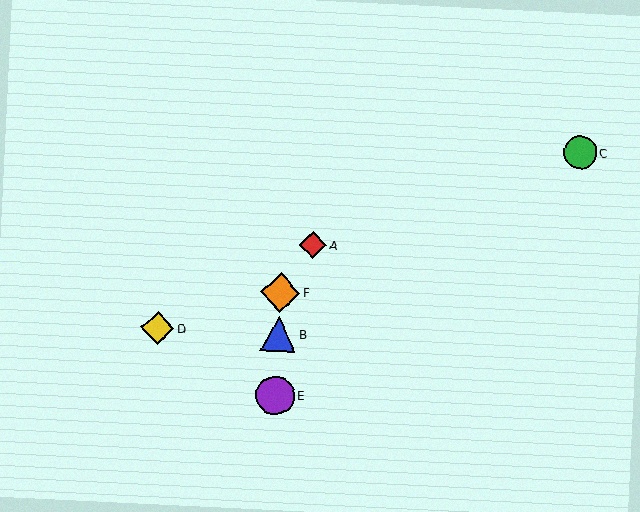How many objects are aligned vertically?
3 objects (B, E, F) are aligned vertically.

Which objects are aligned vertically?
Objects B, E, F are aligned vertically.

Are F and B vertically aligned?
Yes, both are at x≈280.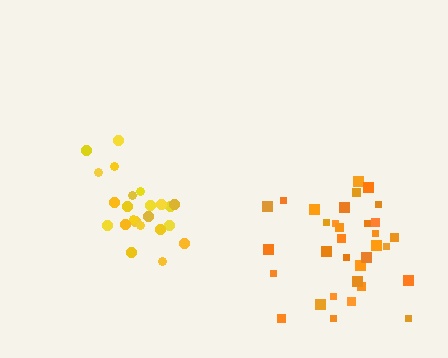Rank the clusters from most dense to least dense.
yellow, orange.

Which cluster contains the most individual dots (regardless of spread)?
Orange (33).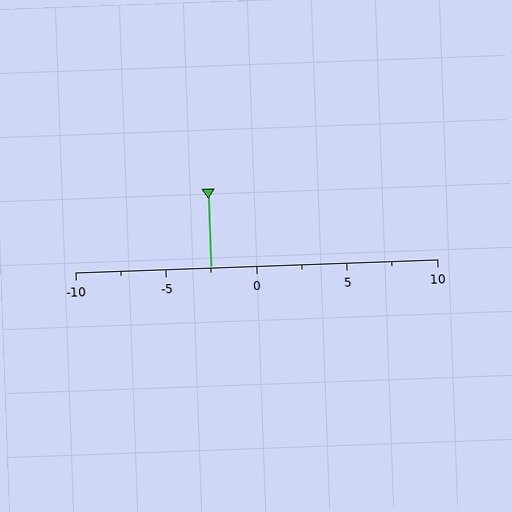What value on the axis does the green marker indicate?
The marker indicates approximately -2.5.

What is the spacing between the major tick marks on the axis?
The major ticks are spaced 5 apart.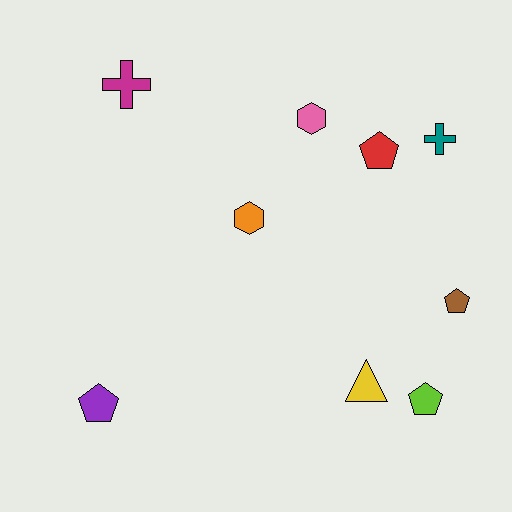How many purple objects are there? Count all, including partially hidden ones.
There is 1 purple object.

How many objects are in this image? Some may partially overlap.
There are 9 objects.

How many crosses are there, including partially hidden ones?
There are 2 crosses.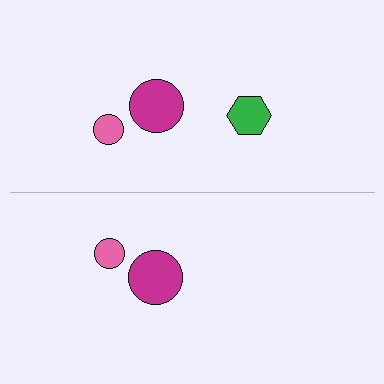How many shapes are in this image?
There are 5 shapes in this image.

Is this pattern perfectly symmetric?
No, the pattern is not perfectly symmetric. A green hexagon is missing from the bottom side.